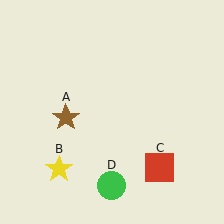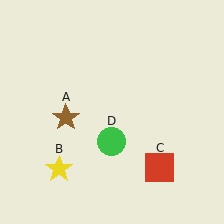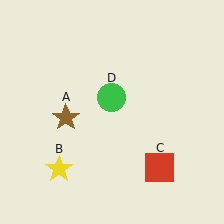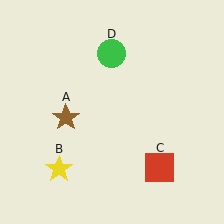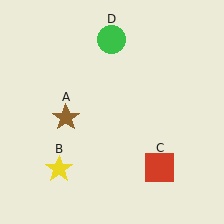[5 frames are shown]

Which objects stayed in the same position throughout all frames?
Brown star (object A) and yellow star (object B) and red square (object C) remained stationary.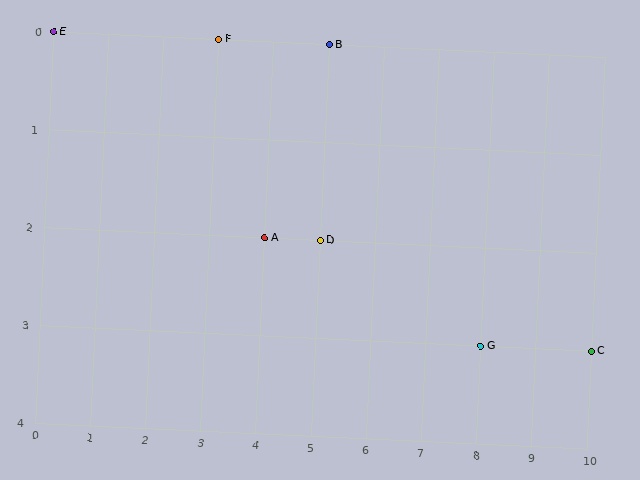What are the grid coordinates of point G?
Point G is at grid coordinates (8, 3).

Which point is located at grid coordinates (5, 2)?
Point D is at (5, 2).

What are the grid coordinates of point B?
Point B is at grid coordinates (5, 0).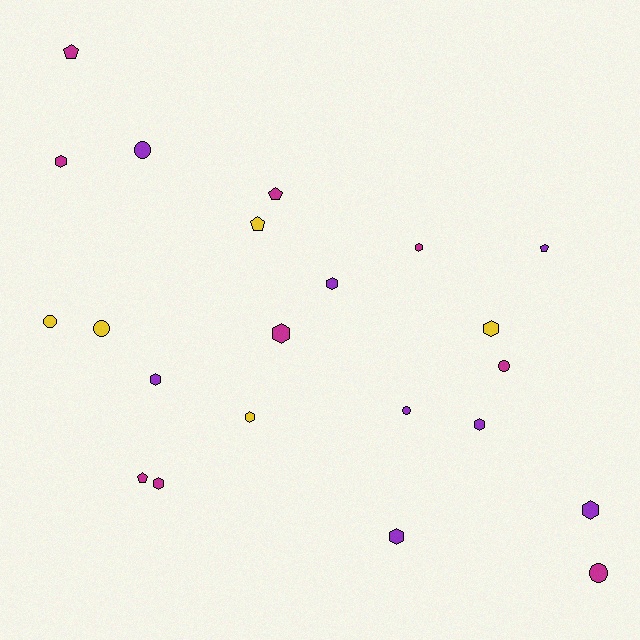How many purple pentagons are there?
There is 1 purple pentagon.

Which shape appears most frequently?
Hexagon, with 11 objects.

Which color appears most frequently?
Magenta, with 9 objects.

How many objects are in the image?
There are 22 objects.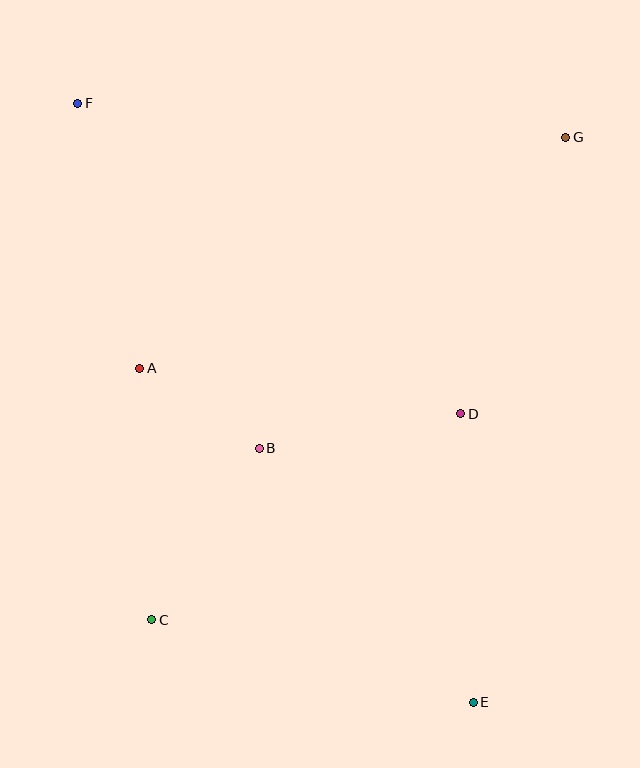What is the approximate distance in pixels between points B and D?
The distance between B and D is approximately 204 pixels.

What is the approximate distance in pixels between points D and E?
The distance between D and E is approximately 289 pixels.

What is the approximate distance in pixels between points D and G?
The distance between D and G is approximately 296 pixels.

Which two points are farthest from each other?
Points E and F are farthest from each other.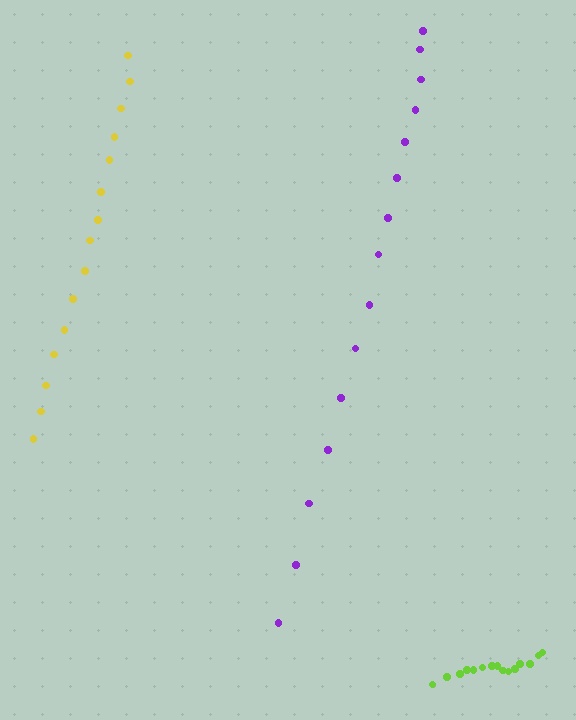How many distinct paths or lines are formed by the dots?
There are 3 distinct paths.